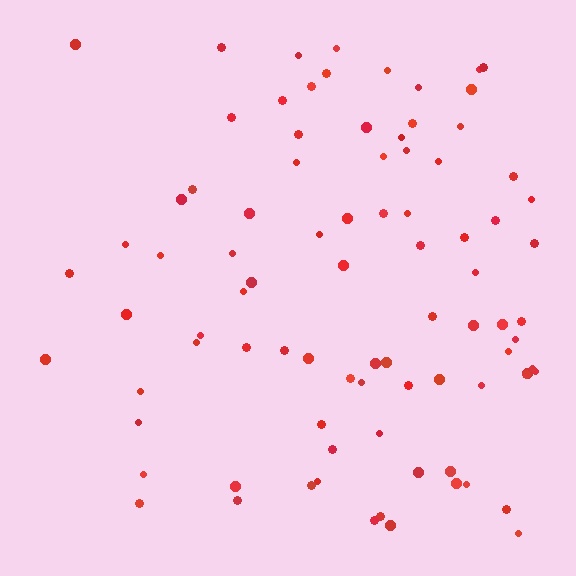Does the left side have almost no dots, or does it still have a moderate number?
Still a moderate number, just noticeably fewer than the right.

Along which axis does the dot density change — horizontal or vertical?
Horizontal.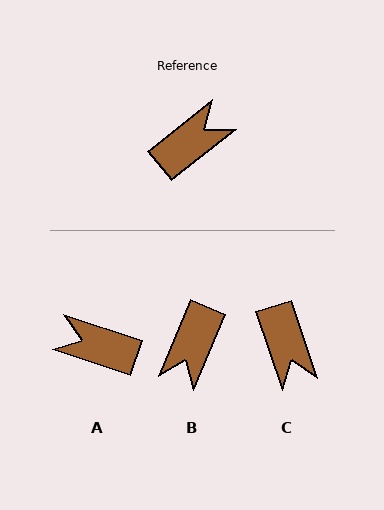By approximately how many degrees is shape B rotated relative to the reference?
Approximately 151 degrees clockwise.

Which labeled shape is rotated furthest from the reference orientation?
B, about 151 degrees away.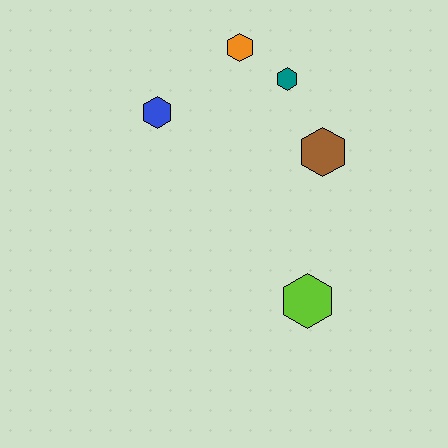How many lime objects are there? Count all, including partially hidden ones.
There is 1 lime object.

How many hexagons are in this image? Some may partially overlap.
There are 5 hexagons.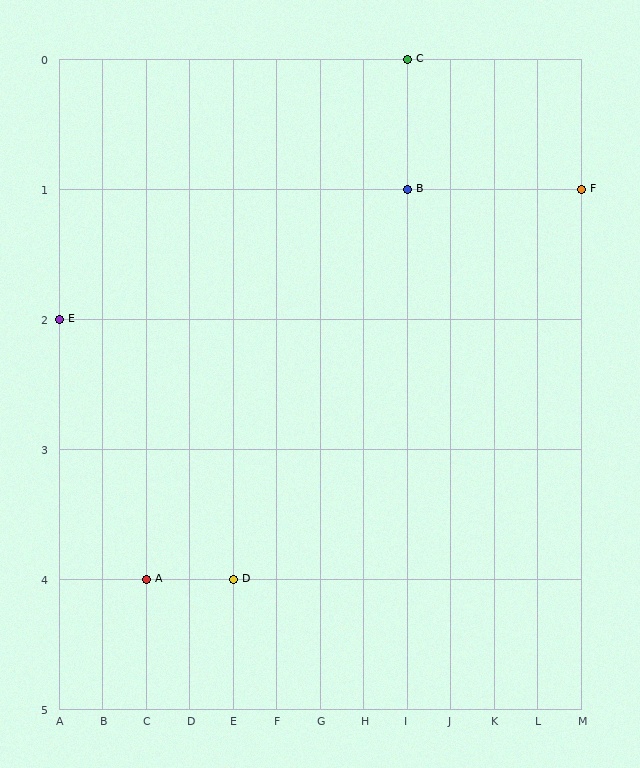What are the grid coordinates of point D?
Point D is at grid coordinates (E, 4).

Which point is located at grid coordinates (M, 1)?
Point F is at (M, 1).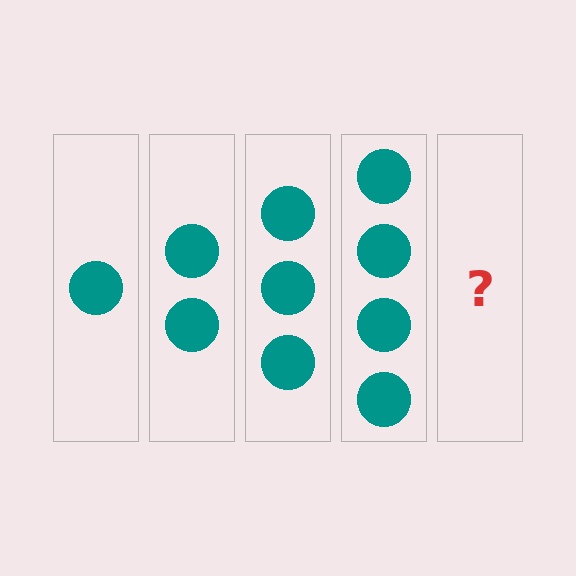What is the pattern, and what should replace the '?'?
The pattern is that each step adds one more circle. The '?' should be 5 circles.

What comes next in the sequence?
The next element should be 5 circles.